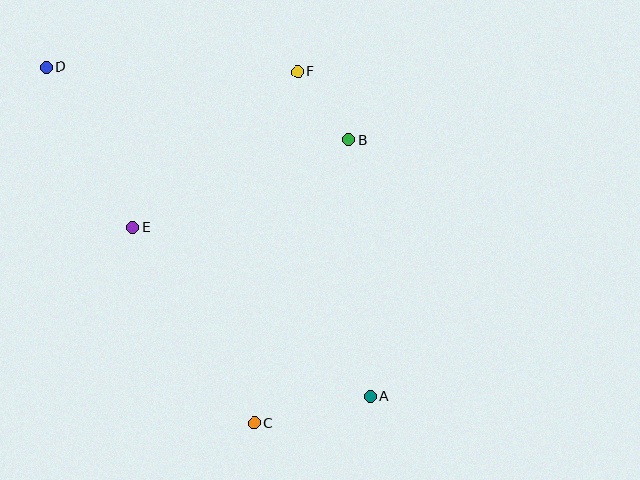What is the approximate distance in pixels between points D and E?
The distance between D and E is approximately 182 pixels.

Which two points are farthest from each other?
Points A and D are farthest from each other.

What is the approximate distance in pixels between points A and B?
The distance between A and B is approximately 257 pixels.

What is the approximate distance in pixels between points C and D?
The distance between C and D is approximately 412 pixels.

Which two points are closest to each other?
Points B and F are closest to each other.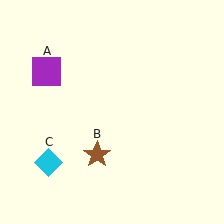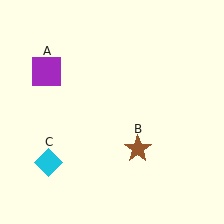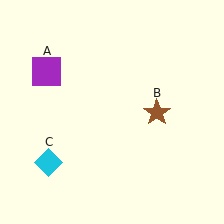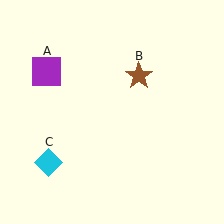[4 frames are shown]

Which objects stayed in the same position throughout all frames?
Purple square (object A) and cyan diamond (object C) remained stationary.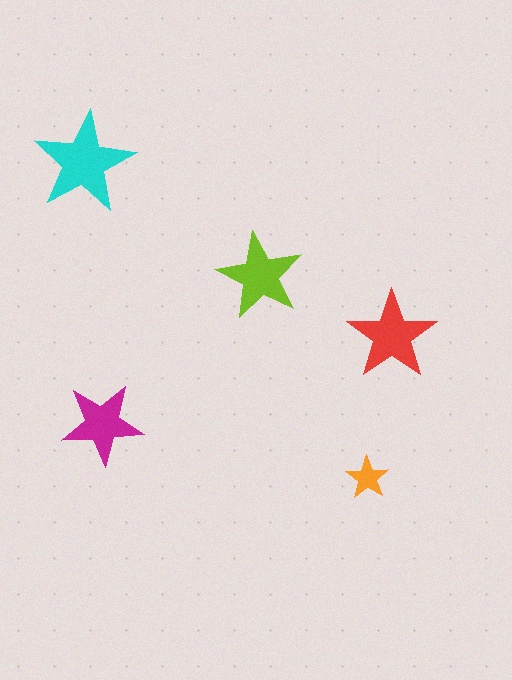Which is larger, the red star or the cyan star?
The cyan one.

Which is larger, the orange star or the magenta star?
The magenta one.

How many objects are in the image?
There are 5 objects in the image.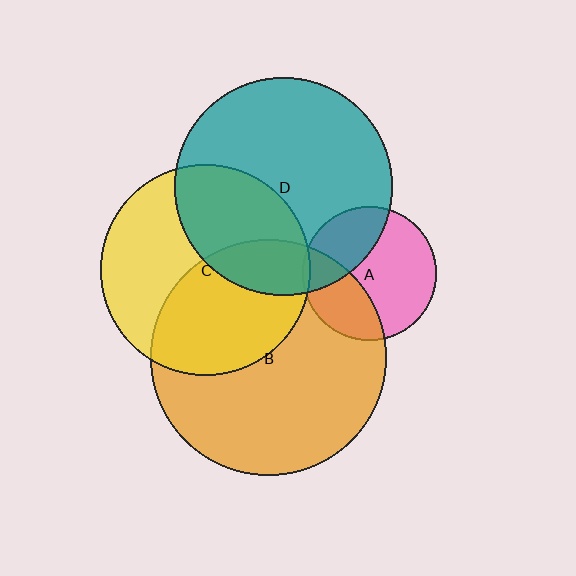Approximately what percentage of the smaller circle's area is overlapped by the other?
Approximately 35%.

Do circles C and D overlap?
Yes.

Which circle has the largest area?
Circle B (orange).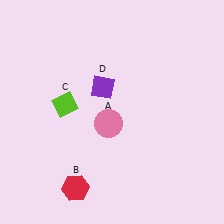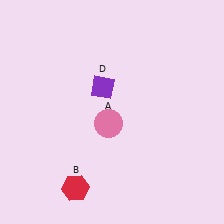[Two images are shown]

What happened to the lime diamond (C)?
The lime diamond (C) was removed in Image 2. It was in the top-left area of Image 1.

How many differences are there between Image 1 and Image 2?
There is 1 difference between the two images.